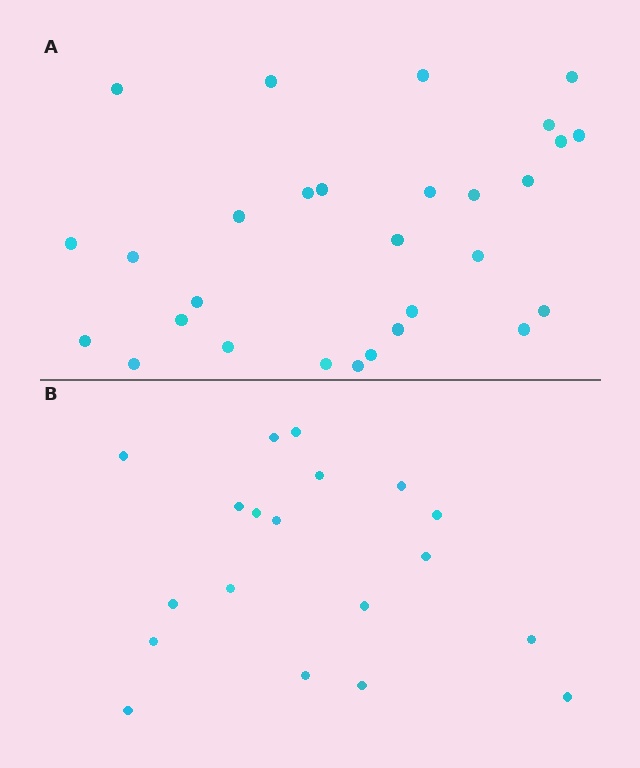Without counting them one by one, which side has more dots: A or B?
Region A (the top region) has more dots.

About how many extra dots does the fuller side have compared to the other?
Region A has roughly 10 or so more dots than region B.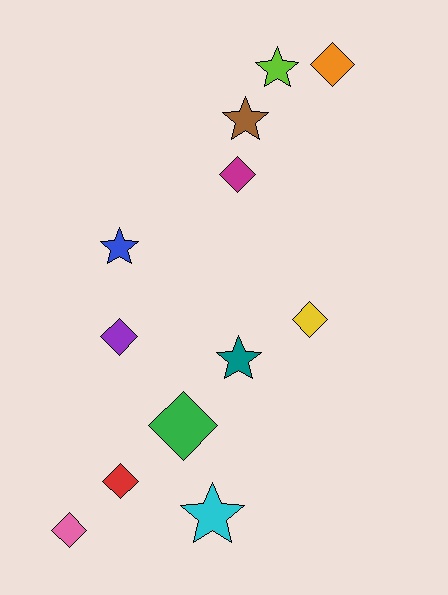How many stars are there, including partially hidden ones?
There are 5 stars.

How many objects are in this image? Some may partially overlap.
There are 12 objects.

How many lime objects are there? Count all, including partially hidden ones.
There is 1 lime object.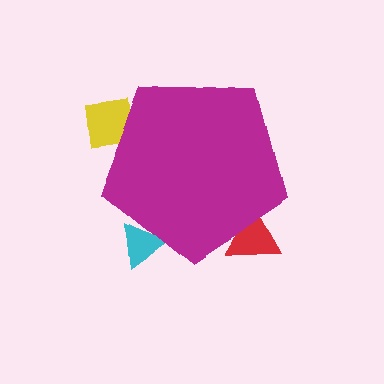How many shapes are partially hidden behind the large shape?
3 shapes are partially hidden.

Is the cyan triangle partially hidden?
Yes, the cyan triangle is partially hidden behind the magenta pentagon.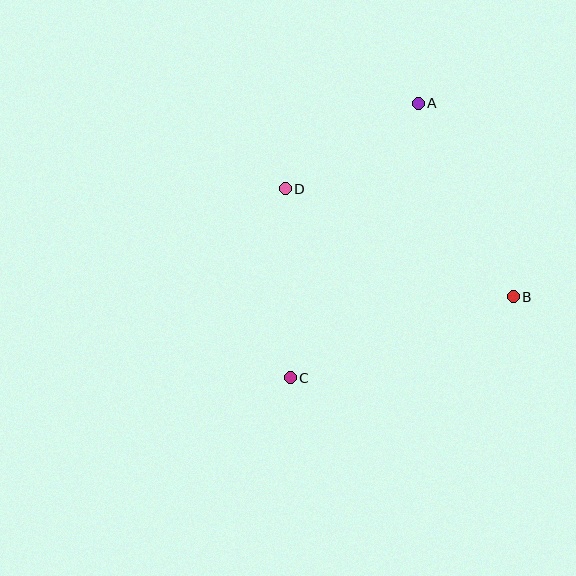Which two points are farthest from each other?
Points A and C are farthest from each other.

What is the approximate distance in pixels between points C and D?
The distance between C and D is approximately 189 pixels.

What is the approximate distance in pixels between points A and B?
The distance between A and B is approximately 216 pixels.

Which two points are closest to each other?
Points A and D are closest to each other.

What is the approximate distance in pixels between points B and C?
The distance between B and C is approximately 238 pixels.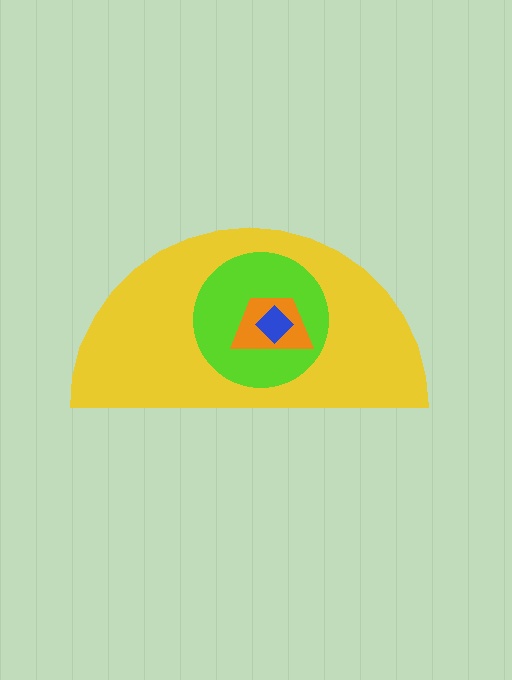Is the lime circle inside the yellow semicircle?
Yes.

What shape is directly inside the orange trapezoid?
The blue diamond.